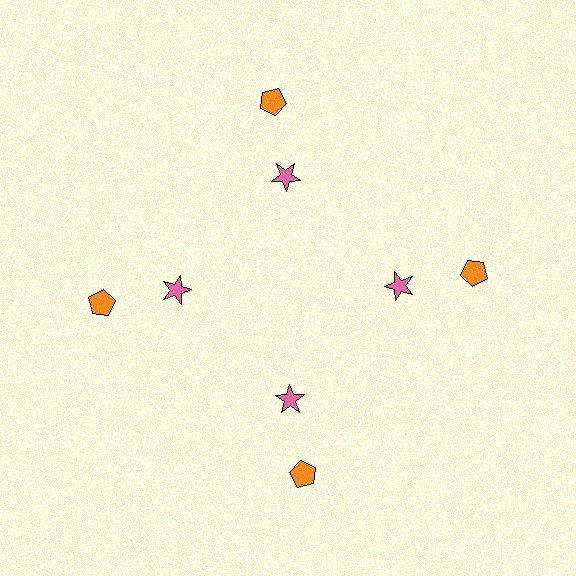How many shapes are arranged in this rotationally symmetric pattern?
There are 8 shapes, arranged in 4 groups of 2.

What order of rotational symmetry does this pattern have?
This pattern has 4-fold rotational symmetry.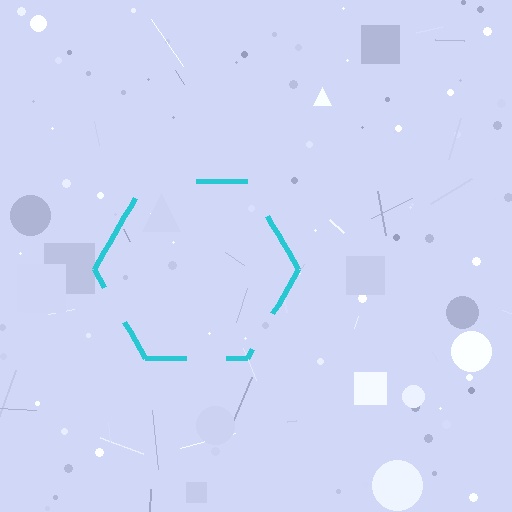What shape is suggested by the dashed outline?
The dashed outline suggests a hexagon.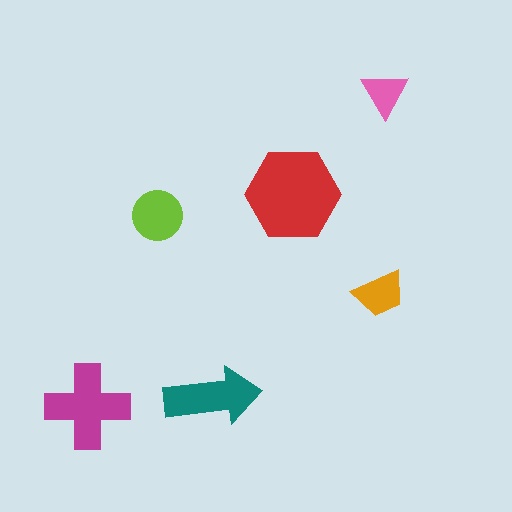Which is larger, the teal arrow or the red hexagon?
The red hexagon.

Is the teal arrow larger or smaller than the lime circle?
Larger.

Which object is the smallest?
The pink triangle.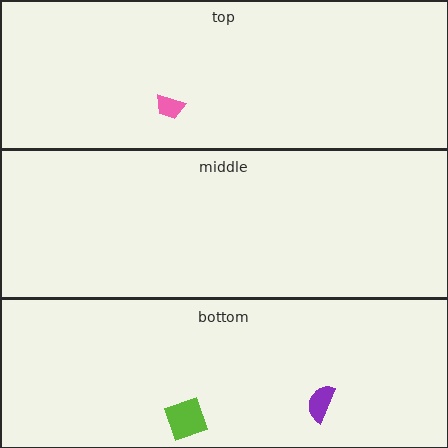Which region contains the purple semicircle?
The bottom region.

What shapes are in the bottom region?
The purple semicircle, the lime square.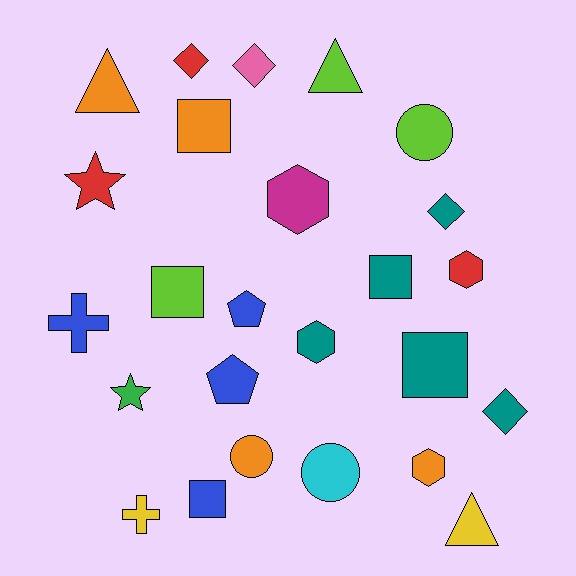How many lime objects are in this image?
There are 3 lime objects.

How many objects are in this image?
There are 25 objects.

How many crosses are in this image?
There are 2 crosses.